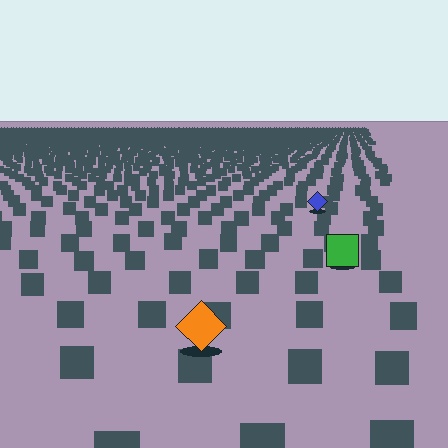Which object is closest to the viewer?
The orange diamond is closest. The texture marks near it are larger and more spread out.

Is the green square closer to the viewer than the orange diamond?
No. The orange diamond is closer — you can tell from the texture gradient: the ground texture is coarser near it.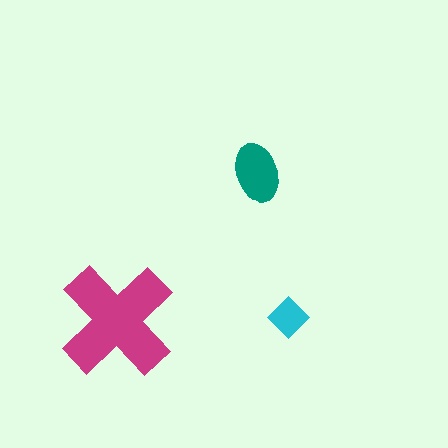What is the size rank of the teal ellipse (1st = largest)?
2nd.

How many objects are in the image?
There are 3 objects in the image.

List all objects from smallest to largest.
The cyan diamond, the teal ellipse, the magenta cross.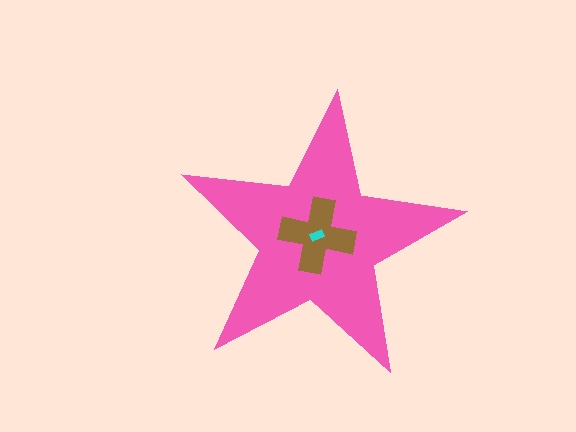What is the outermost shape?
The pink star.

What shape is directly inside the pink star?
The brown cross.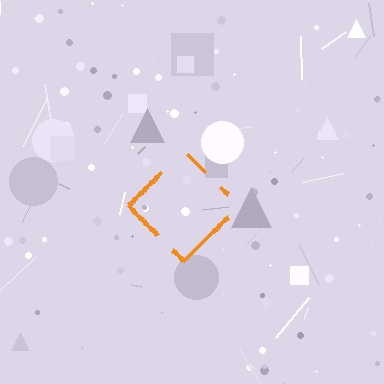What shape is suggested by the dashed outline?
The dashed outline suggests a diamond.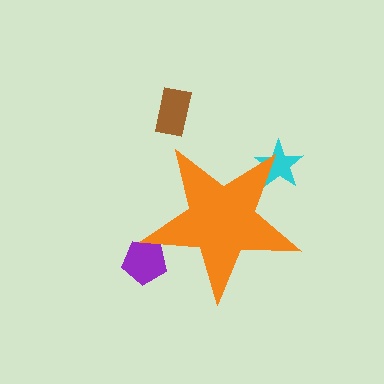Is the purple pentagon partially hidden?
Yes, the purple pentagon is partially hidden behind the orange star.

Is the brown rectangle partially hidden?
No, the brown rectangle is fully visible.